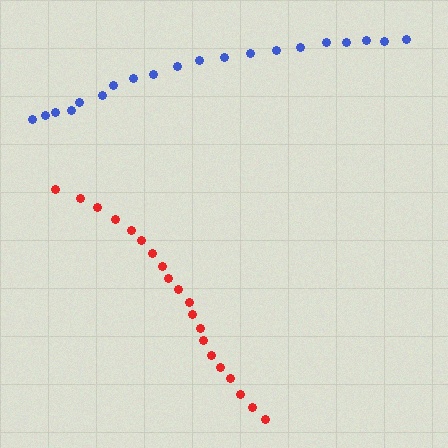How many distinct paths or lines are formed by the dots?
There are 2 distinct paths.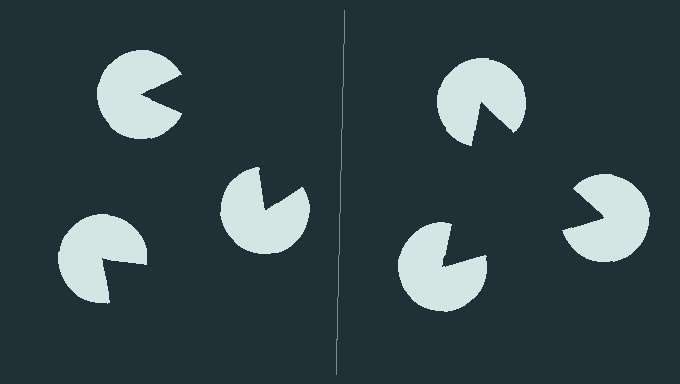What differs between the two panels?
The pac-man discs are positioned identically on both sides; only the wedge orientations differ. On the right they align to a triangle; on the left they are misaligned.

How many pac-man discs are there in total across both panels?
6 — 3 on each side.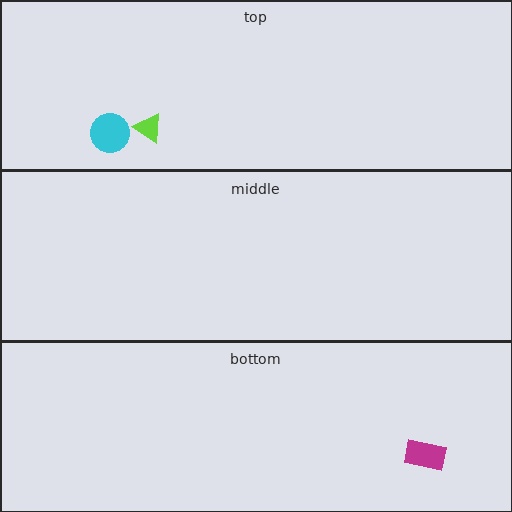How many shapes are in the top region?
2.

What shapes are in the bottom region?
The magenta rectangle.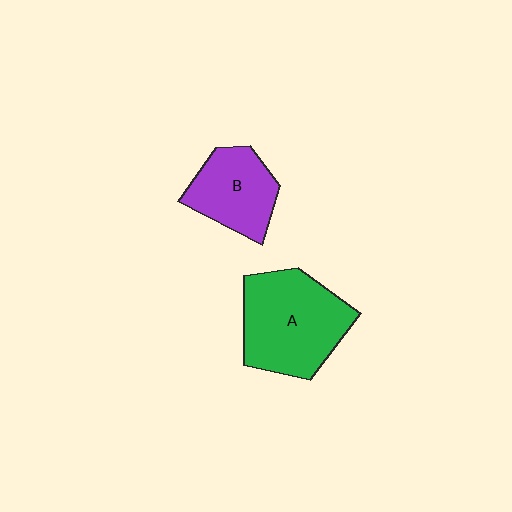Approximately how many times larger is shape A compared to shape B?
Approximately 1.5 times.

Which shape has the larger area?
Shape A (green).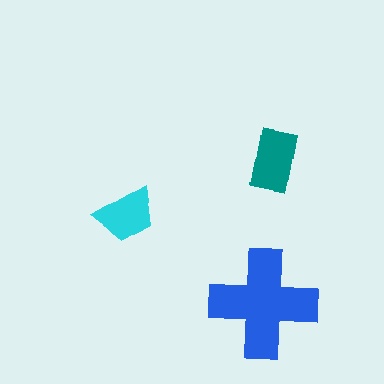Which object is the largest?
The blue cross.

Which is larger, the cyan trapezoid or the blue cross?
The blue cross.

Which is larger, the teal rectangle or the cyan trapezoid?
The teal rectangle.